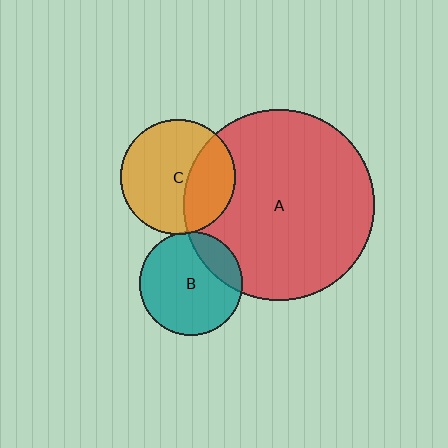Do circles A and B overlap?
Yes.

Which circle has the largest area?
Circle A (red).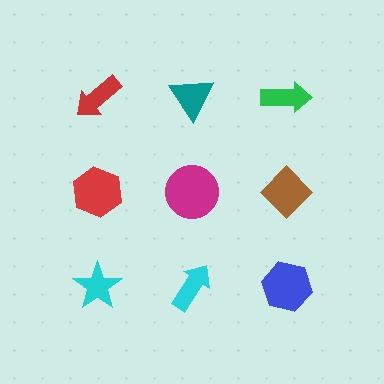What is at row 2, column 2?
A magenta circle.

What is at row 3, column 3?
A blue hexagon.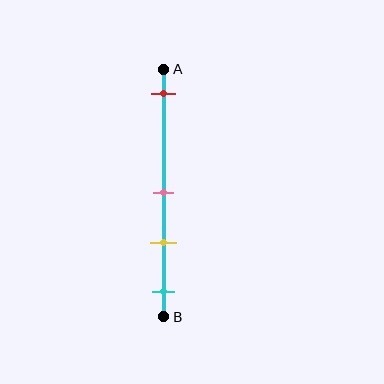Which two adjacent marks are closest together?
The pink and yellow marks are the closest adjacent pair.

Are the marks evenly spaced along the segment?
No, the marks are not evenly spaced.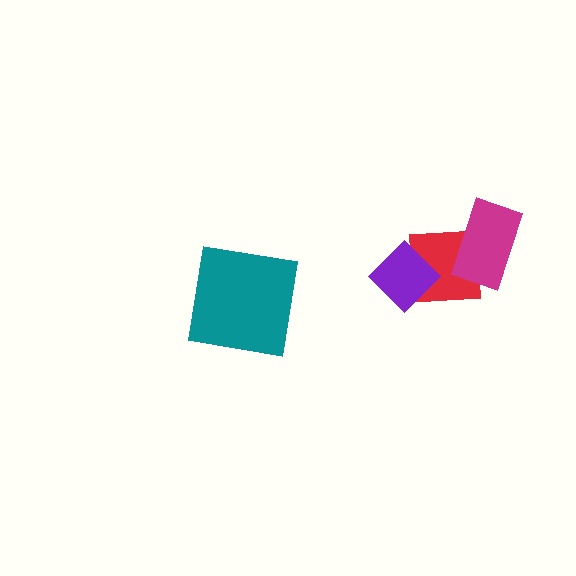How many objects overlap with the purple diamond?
1 object overlaps with the purple diamond.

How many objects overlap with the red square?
2 objects overlap with the red square.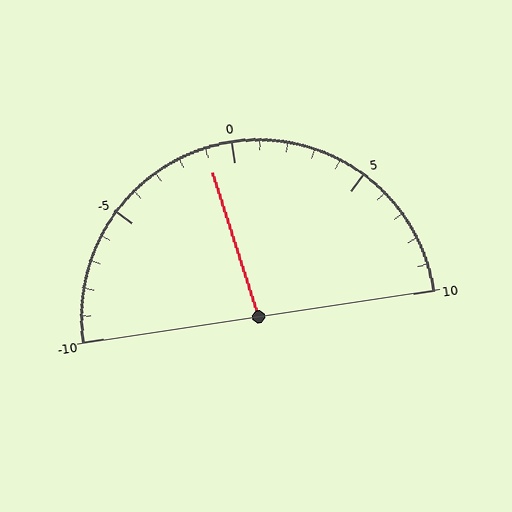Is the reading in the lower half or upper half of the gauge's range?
The reading is in the lower half of the range (-10 to 10).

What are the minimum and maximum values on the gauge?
The gauge ranges from -10 to 10.